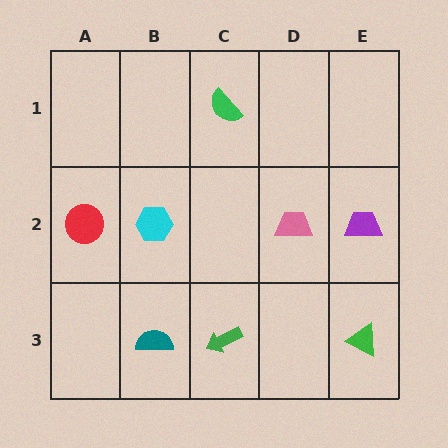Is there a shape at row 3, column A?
No, that cell is empty.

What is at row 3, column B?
A teal semicircle.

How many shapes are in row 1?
1 shape.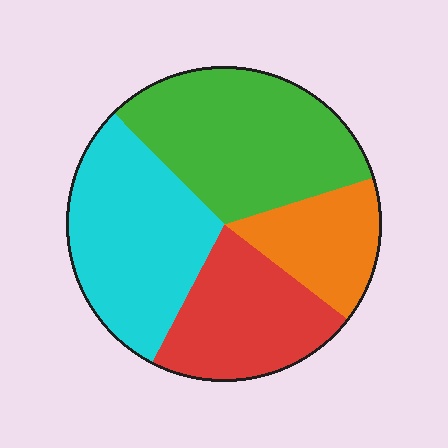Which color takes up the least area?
Orange, at roughly 15%.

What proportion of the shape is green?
Green takes up about one third (1/3) of the shape.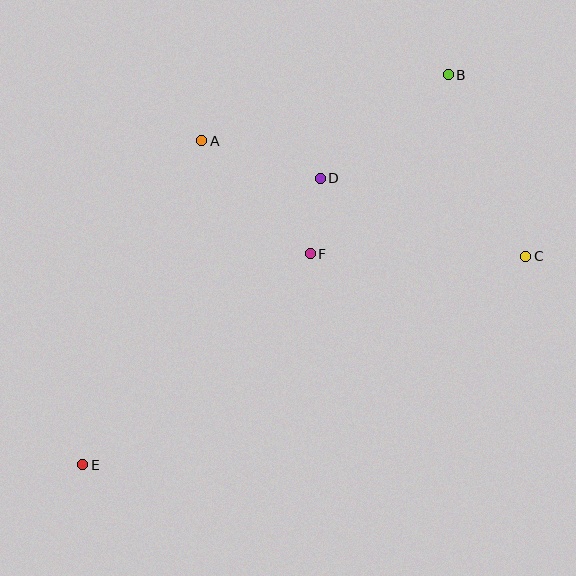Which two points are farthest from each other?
Points B and E are farthest from each other.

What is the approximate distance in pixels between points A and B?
The distance between A and B is approximately 255 pixels.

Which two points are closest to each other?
Points D and F are closest to each other.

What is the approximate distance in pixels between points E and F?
The distance between E and F is approximately 310 pixels.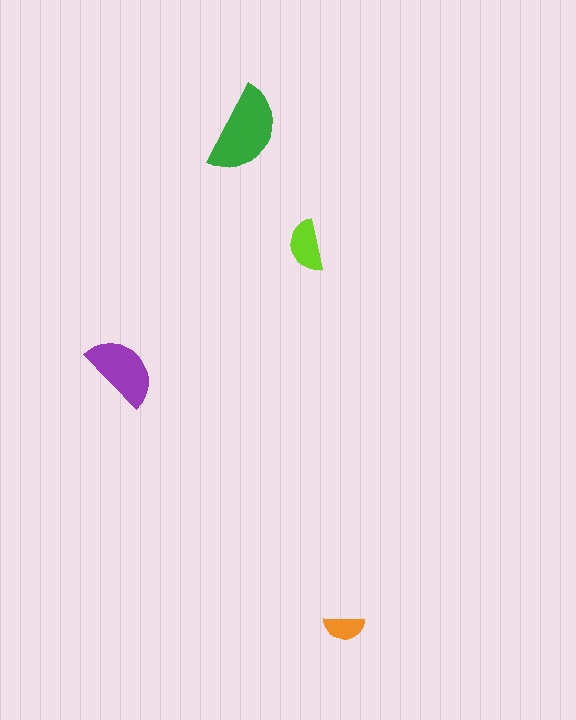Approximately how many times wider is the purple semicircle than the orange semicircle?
About 2 times wider.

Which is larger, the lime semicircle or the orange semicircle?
The lime one.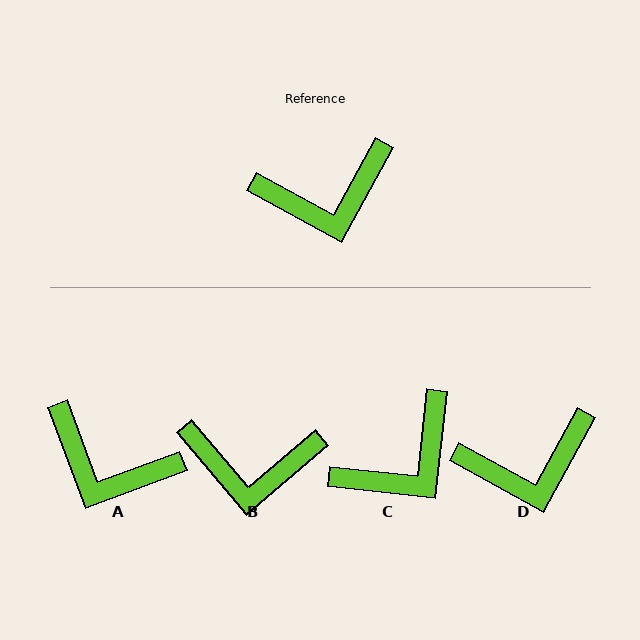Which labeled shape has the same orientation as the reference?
D.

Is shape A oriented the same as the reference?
No, it is off by about 41 degrees.